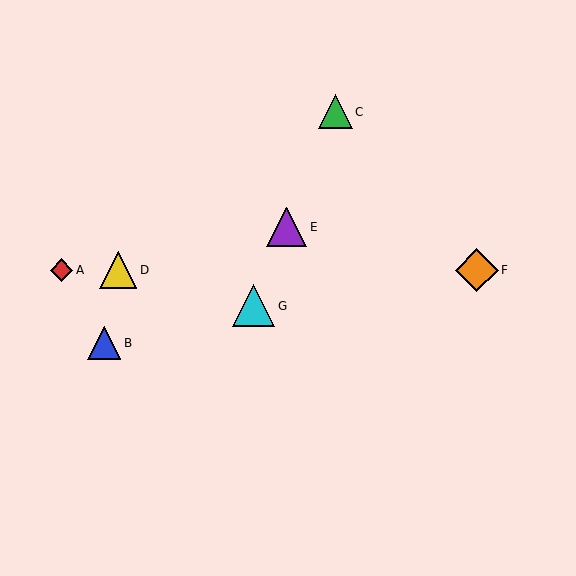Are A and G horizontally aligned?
No, A is at y≈270 and G is at y≈306.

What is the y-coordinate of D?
Object D is at y≈270.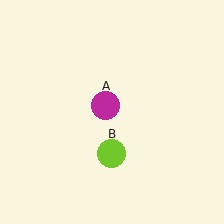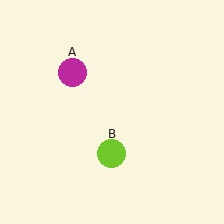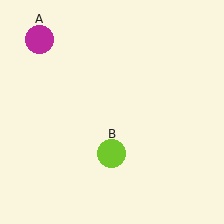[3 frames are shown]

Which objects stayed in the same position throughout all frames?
Lime circle (object B) remained stationary.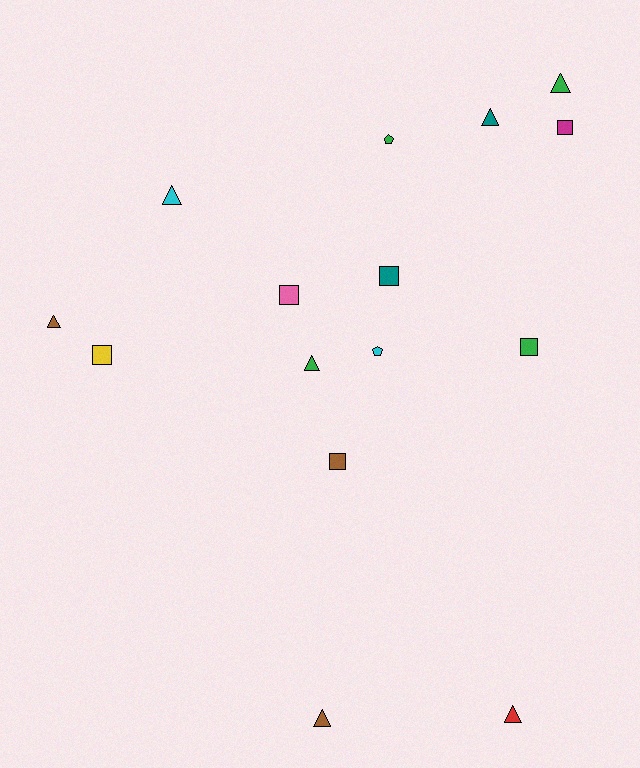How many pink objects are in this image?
There is 1 pink object.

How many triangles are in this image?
There are 7 triangles.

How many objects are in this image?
There are 15 objects.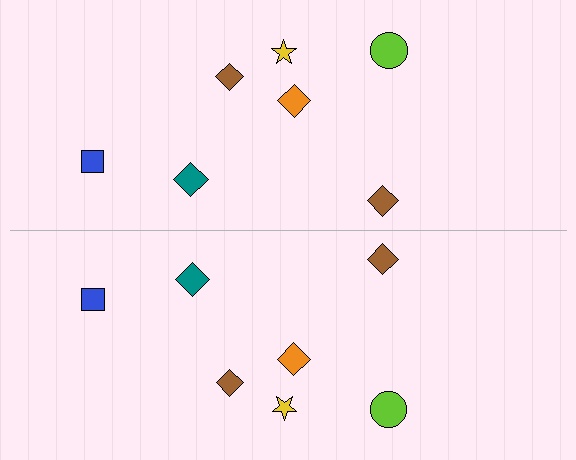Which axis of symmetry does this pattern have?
The pattern has a horizontal axis of symmetry running through the center of the image.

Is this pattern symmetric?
Yes, this pattern has bilateral (reflection) symmetry.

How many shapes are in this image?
There are 14 shapes in this image.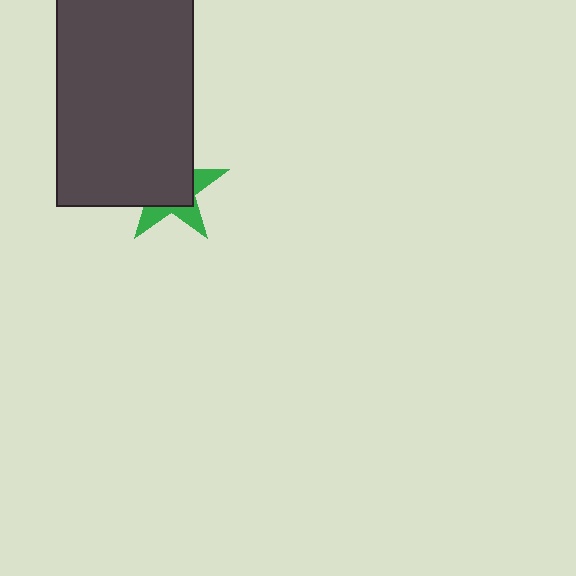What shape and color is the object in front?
The object in front is a dark gray rectangle.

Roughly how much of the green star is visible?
A small part of it is visible (roughly 36%).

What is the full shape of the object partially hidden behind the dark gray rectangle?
The partially hidden object is a green star.